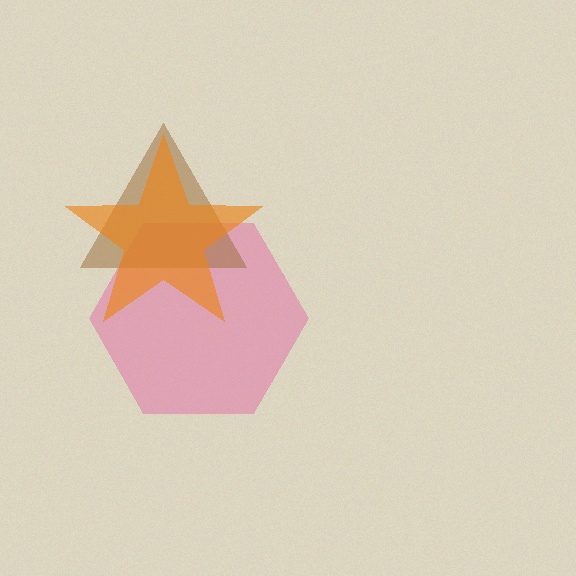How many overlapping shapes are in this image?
There are 3 overlapping shapes in the image.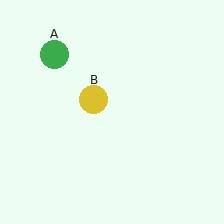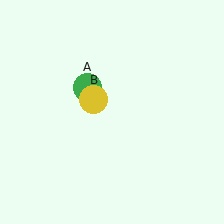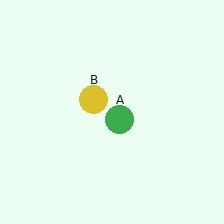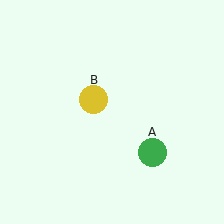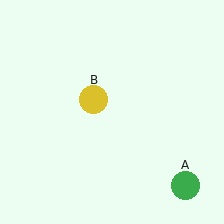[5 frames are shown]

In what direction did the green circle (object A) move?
The green circle (object A) moved down and to the right.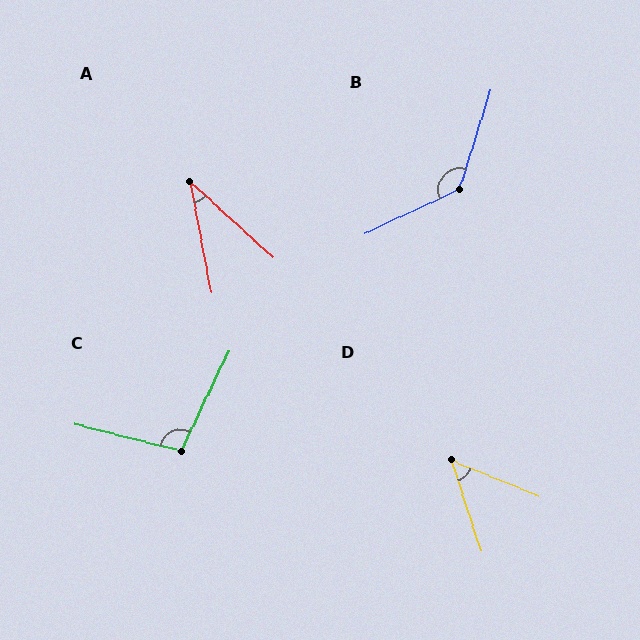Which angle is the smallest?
A, at approximately 37 degrees.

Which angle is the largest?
B, at approximately 132 degrees.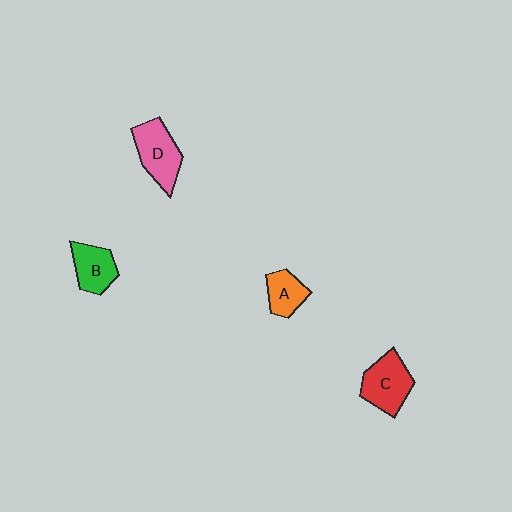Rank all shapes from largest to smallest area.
From largest to smallest: C (red), D (pink), B (green), A (orange).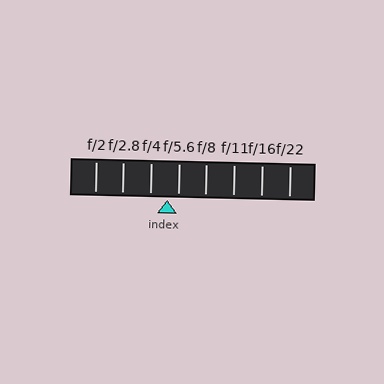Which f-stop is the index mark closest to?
The index mark is closest to f/5.6.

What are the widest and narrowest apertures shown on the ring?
The widest aperture shown is f/2 and the narrowest is f/22.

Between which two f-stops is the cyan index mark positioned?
The index mark is between f/4 and f/5.6.